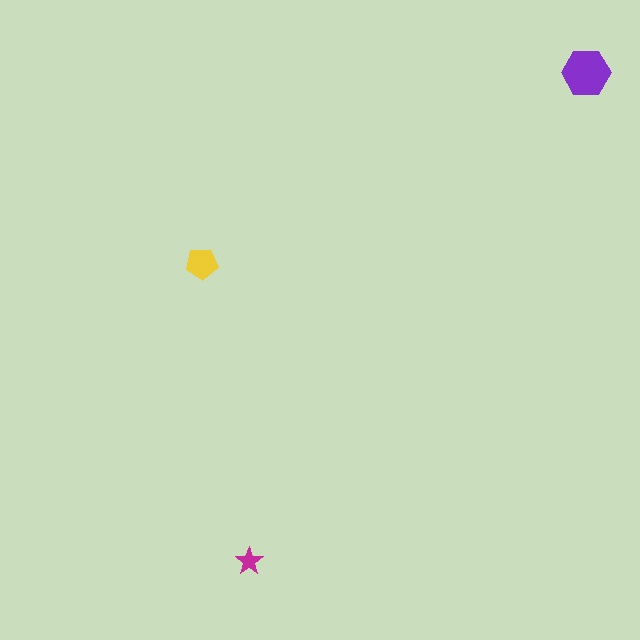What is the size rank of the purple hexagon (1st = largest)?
1st.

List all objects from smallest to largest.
The magenta star, the yellow pentagon, the purple hexagon.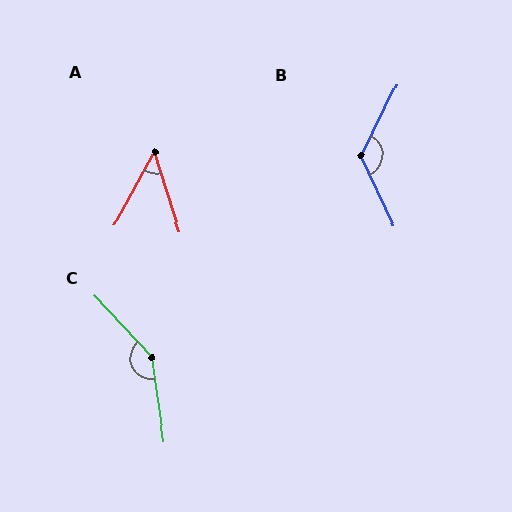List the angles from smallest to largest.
A (46°), B (128°), C (145°).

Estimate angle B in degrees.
Approximately 128 degrees.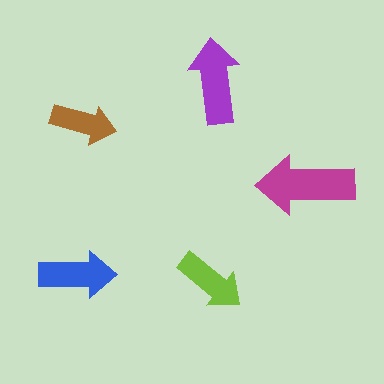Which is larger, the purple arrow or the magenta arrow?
The magenta one.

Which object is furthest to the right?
The magenta arrow is rightmost.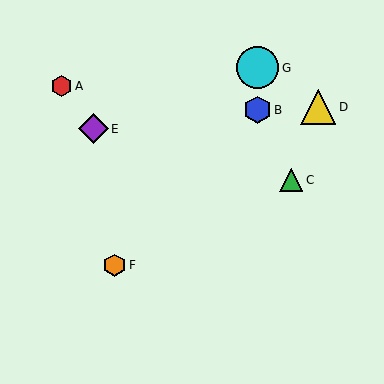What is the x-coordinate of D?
Object D is at x≈318.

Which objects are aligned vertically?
Objects B, G are aligned vertically.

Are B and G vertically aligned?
Yes, both are at x≈257.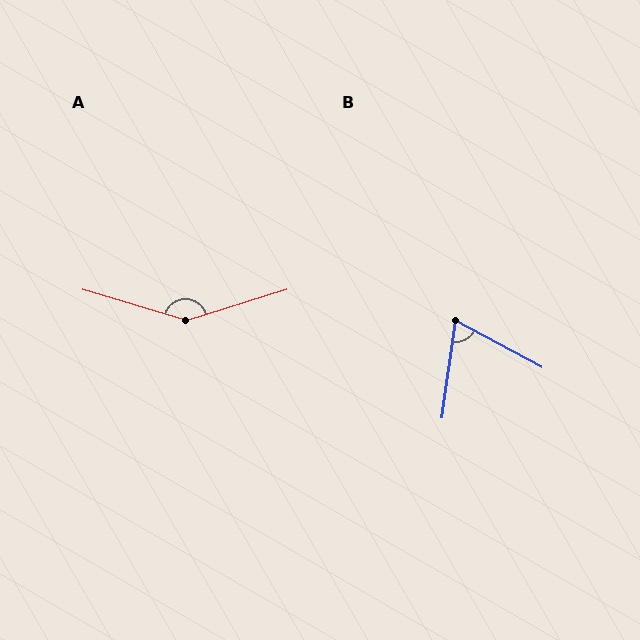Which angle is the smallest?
B, at approximately 70 degrees.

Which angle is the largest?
A, at approximately 146 degrees.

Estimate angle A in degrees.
Approximately 146 degrees.